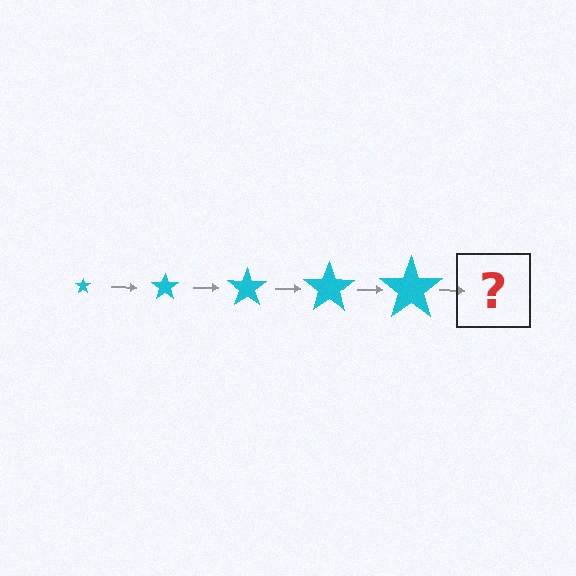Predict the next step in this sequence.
The next step is a cyan star, larger than the previous one.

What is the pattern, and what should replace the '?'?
The pattern is that the star gets progressively larger each step. The '?' should be a cyan star, larger than the previous one.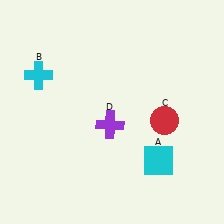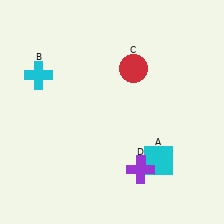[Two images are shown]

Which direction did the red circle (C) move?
The red circle (C) moved up.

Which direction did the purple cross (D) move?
The purple cross (D) moved down.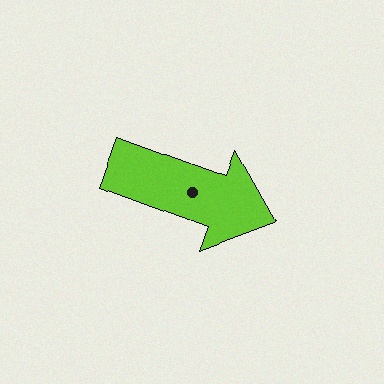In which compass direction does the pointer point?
East.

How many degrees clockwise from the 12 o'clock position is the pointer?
Approximately 110 degrees.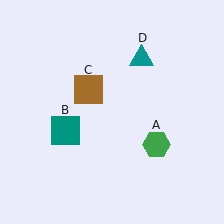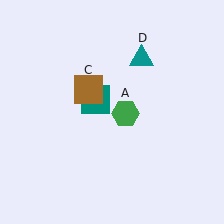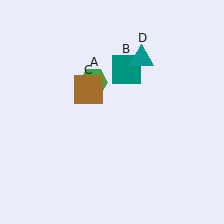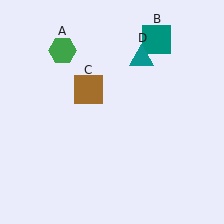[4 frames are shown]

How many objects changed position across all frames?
2 objects changed position: green hexagon (object A), teal square (object B).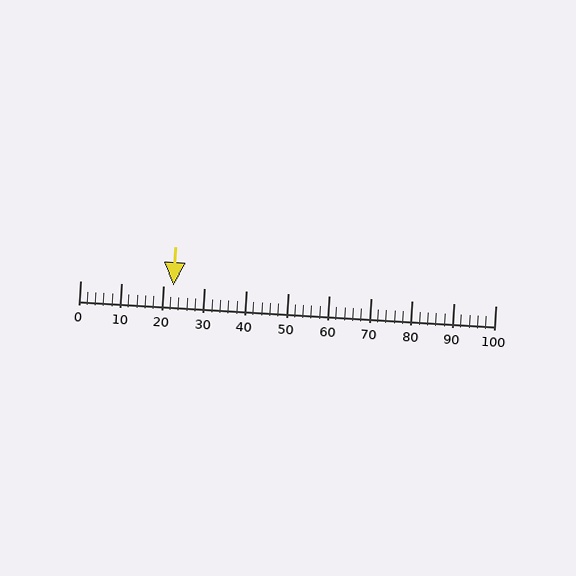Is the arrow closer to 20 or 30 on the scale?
The arrow is closer to 20.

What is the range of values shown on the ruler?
The ruler shows values from 0 to 100.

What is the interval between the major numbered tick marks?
The major tick marks are spaced 10 units apart.